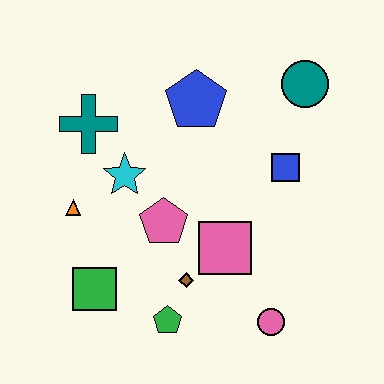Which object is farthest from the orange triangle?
The teal circle is farthest from the orange triangle.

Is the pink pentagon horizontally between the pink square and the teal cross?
Yes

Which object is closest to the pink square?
The brown diamond is closest to the pink square.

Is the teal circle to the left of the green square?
No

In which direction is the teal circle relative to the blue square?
The teal circle is above the blue square.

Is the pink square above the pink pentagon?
No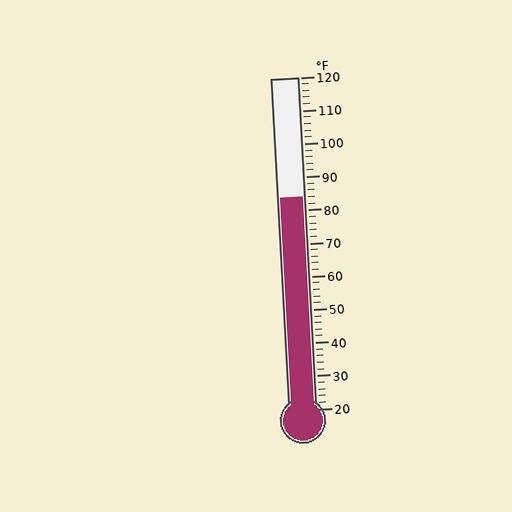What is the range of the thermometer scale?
The thermometer scale ranges from 20°F to 120°F.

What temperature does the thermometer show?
The thermometer shows approximately 84°F.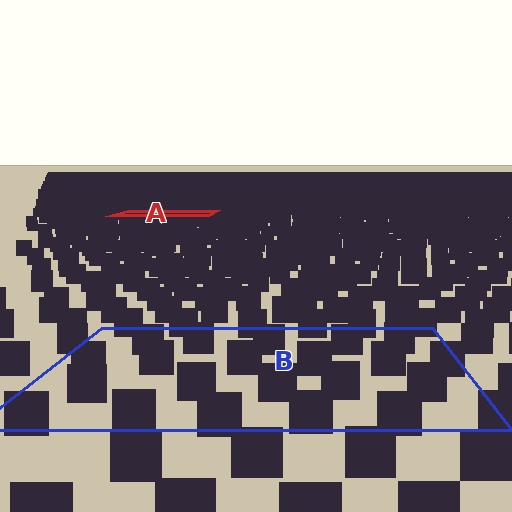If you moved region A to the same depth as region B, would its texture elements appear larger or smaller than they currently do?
They would appear larger. At a closer depth, the same texture elements are projected at a bigger on-screen size.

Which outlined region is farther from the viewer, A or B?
Region A is farther from the viewer — the texture elements inside it appear smaller and more densely packed.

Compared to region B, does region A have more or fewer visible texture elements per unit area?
Region A has more texture elements per unit area — they are packed more densely because it is farther away.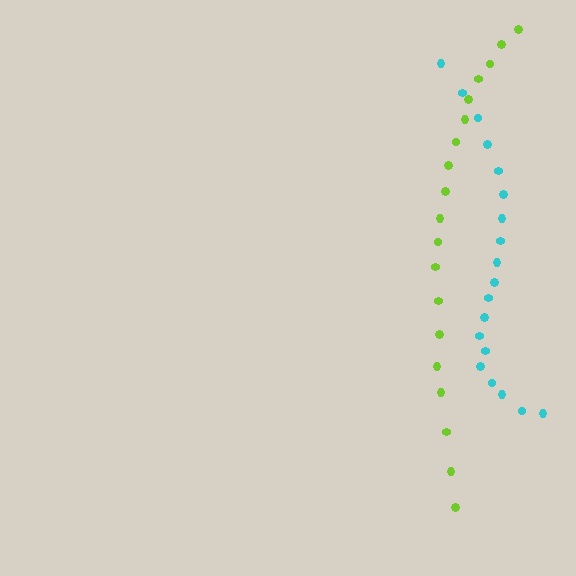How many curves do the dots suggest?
There are 2 distinct paths.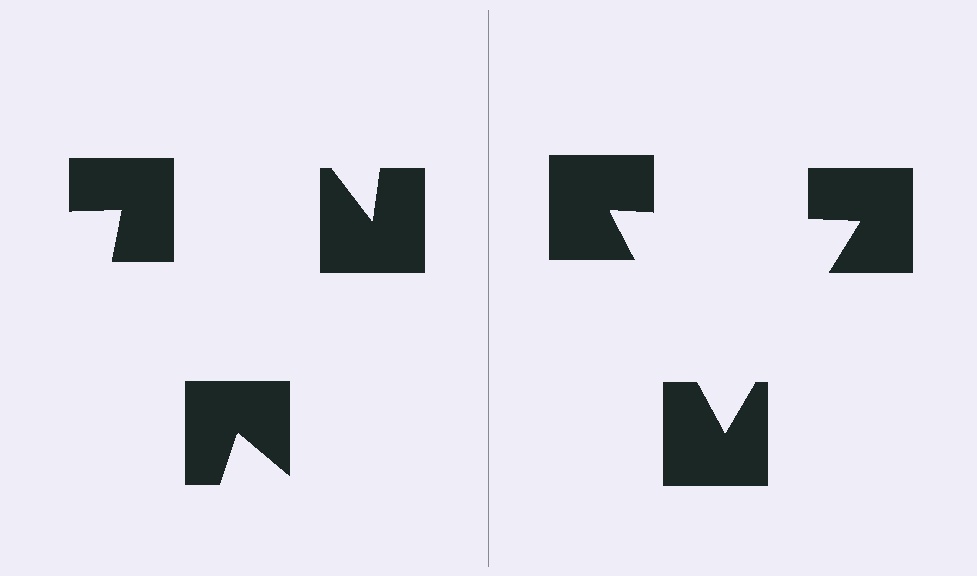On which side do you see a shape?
An illusory triangle appears on the right side. On the left side the wedge cuts are rotated, so no coherent shape forms.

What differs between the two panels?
The notched squares are positioned identically on both sides; only the wedge orientations differ. On the right they align to a triangle; on the left they are misaligned.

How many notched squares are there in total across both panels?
6 — 3 on each side.